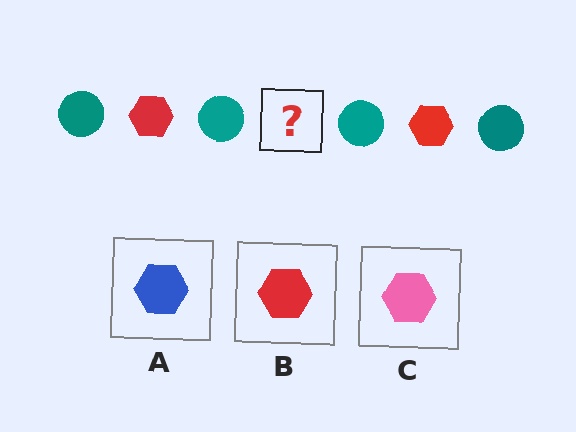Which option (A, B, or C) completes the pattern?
B.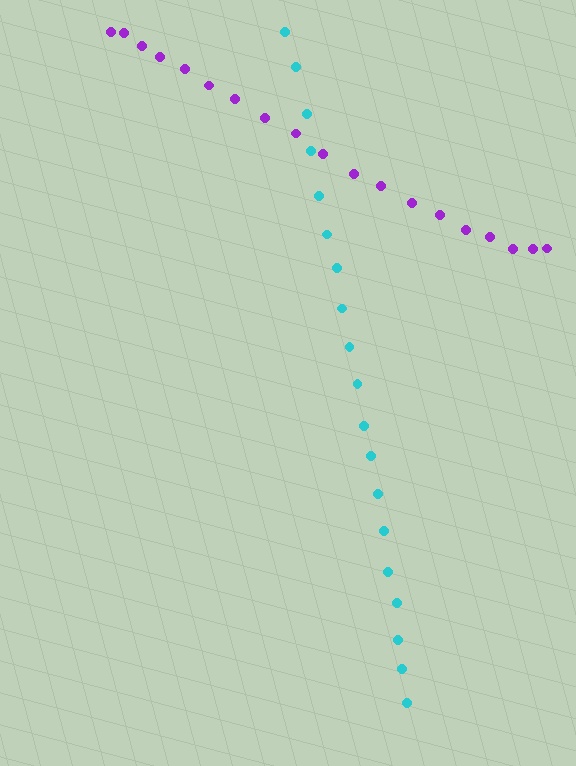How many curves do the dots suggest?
There are 2 distinct paths.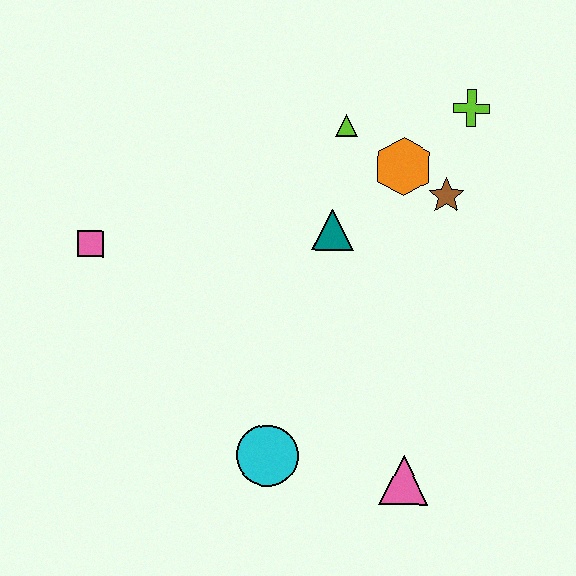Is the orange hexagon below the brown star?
No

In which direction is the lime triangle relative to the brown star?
The lime triangle is to the left of the brown star.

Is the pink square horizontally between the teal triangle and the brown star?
No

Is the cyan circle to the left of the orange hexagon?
Yes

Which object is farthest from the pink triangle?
The pink square is farthest from the pink triangle.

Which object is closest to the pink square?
The teal triangle is closest to the pink square.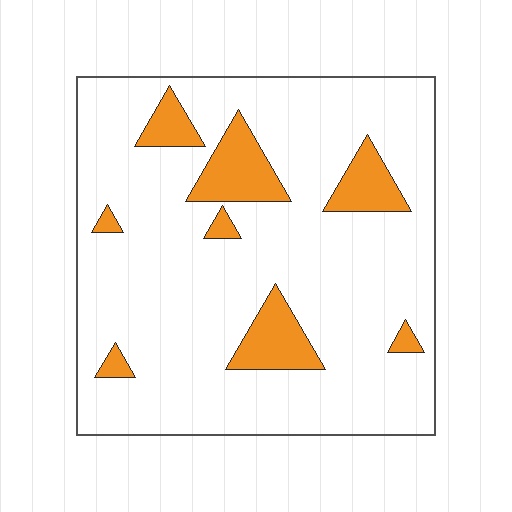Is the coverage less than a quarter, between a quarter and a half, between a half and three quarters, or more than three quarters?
Less than a quarter.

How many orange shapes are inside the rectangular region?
8.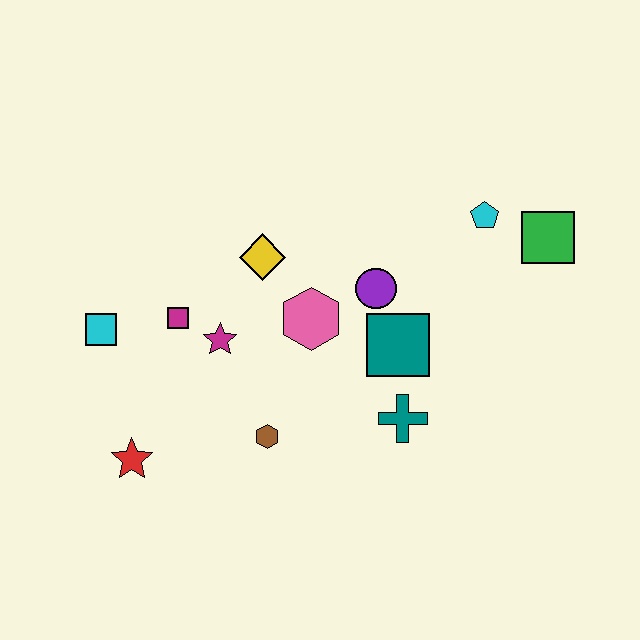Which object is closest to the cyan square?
The magenta square is closest to the cyan square.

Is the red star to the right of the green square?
No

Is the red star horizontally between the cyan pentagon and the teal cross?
No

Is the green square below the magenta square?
No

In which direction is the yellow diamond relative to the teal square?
The yellow diamond is to the left of the teal square.